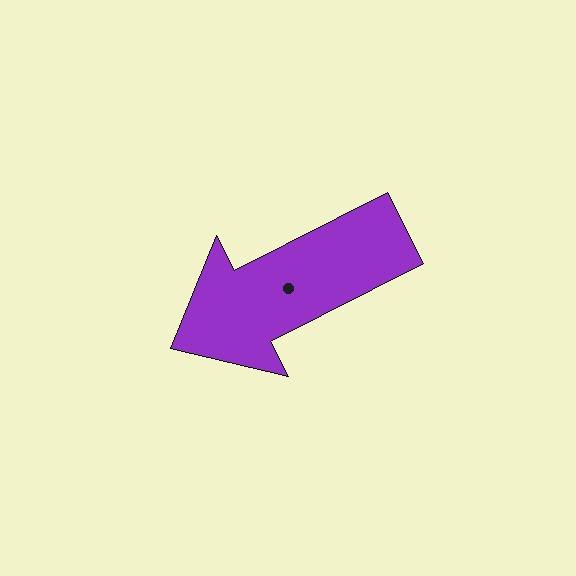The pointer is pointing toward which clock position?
Roughly 8 o'clock.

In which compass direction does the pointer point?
Southwest.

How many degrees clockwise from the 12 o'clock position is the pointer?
Approximately 243 degrees.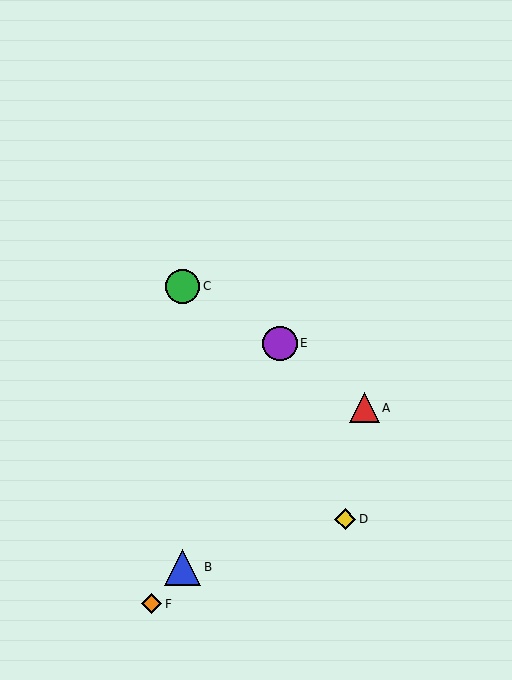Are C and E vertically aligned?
No, C is at x≈183 and E is at x≈280.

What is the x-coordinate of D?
Object D is at x≈345.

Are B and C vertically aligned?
Yes, both are at x≈183.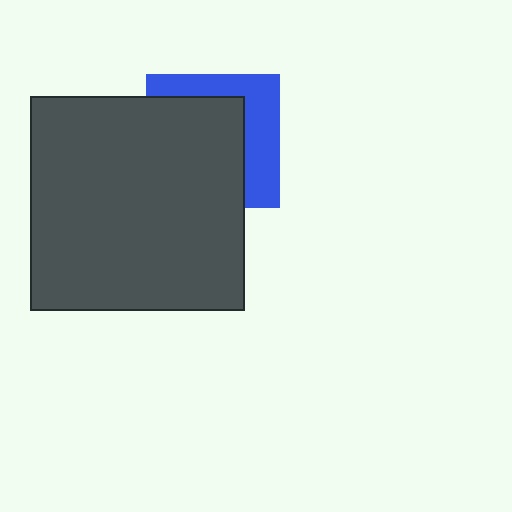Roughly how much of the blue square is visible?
A small part of it is visible (roughly 38%).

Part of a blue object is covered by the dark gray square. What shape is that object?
It is a square.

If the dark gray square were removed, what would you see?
You would see the complete blue square.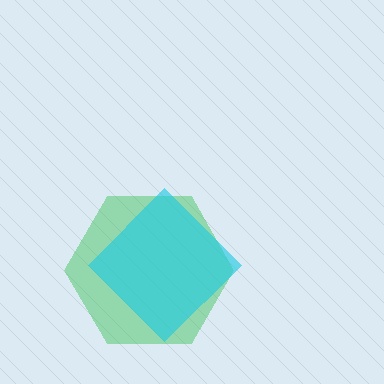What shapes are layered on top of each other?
The layered shapes are: a green hexagon, a cyan diamond.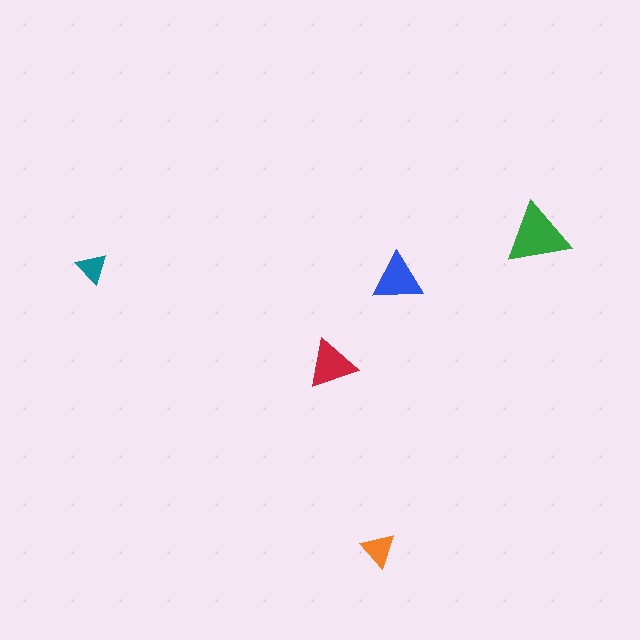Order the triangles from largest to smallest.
the green one, the blue one, the red one, the orange one, the teal one.